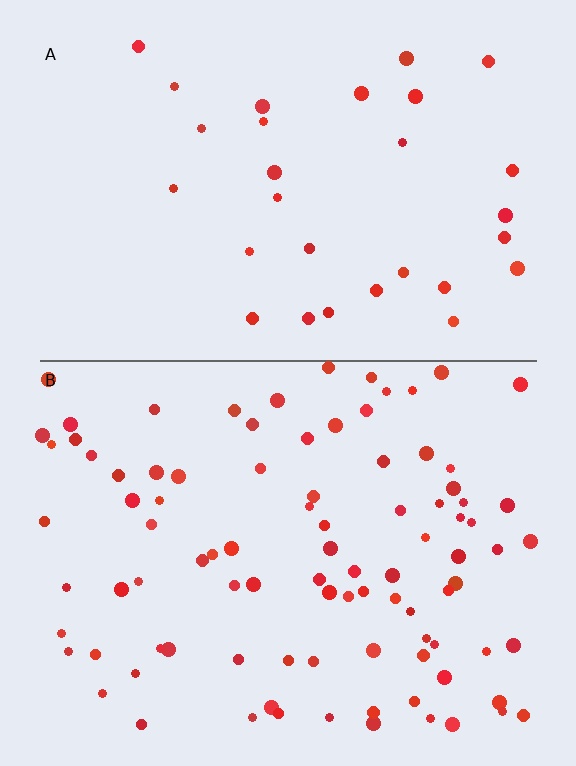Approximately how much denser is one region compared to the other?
Approximately 3.1× — region B over region A.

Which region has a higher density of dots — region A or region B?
B (the bottom).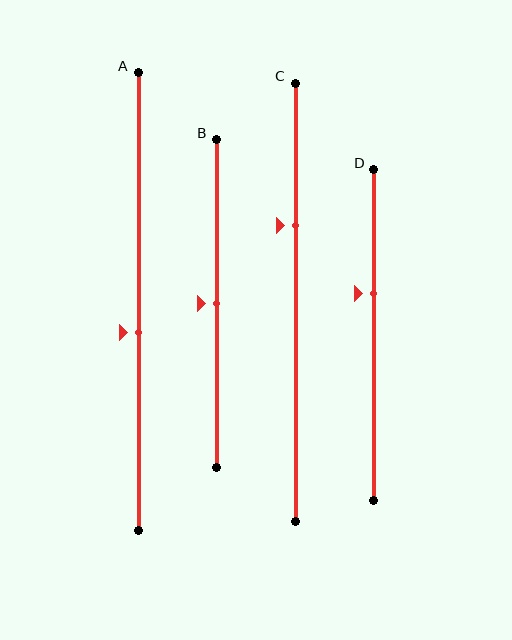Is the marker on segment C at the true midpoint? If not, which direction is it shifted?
No, the marker on segment C is shifted upward by about 17% of the segment length.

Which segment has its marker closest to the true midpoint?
Segment B has its marker closest to the true midpoint.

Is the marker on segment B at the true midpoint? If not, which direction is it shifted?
Yes, the marker on segment B is at the true midpoint.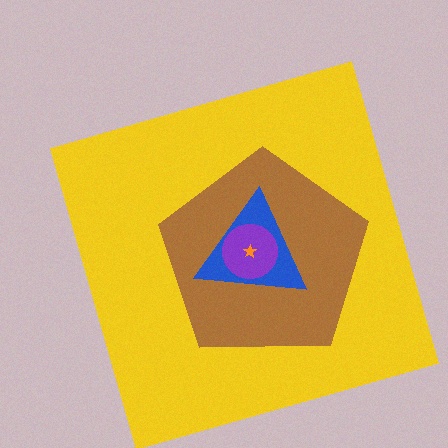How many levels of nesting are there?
5.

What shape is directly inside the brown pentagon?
The blue triangle.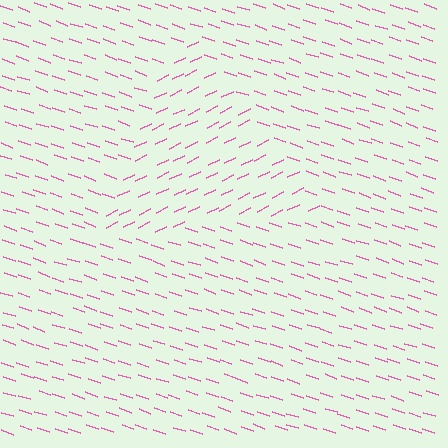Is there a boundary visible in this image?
Yes, there is a texture boundary formed by a change in line orientation.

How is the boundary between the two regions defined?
The boundary is defined purely by a change in line orientation (approximately 45 degrees difference). All lines are the same color and thickness.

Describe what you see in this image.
The image is filled with small pink line segments. A triangle region in the image has lines oriented differently from the surrounding lines, creating a visible texture boundary.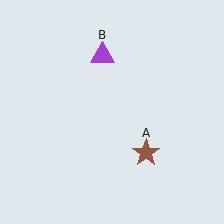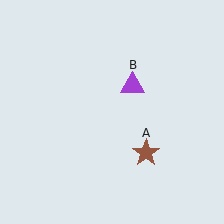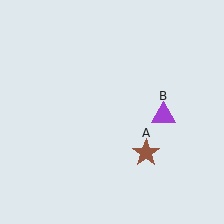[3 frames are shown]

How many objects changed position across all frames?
1 object changed position: purple triangle (object B).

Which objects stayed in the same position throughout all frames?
Brown star (object A) remained stationary.